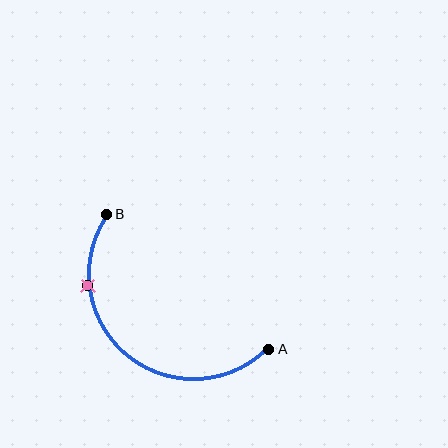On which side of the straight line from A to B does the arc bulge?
The arc bulges below and to the left of the straight line connecting A and B.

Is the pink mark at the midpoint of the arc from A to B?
No. The pink mark lies on the arc but is closer to endpoint B. The arc midpoint would be at the point on the curve equidistant along the arc from both A and B.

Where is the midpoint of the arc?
The arc midpoint is the point on the curve farthest from the straight line joining A and B. It sits below and to the left of that line.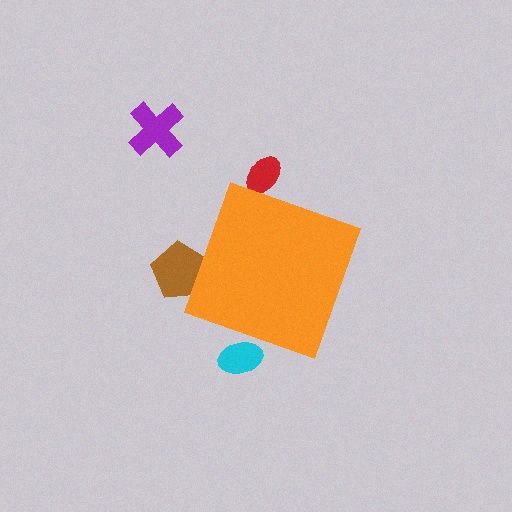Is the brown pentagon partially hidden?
Yes, the brown pentagon is partially hidden behind the orange diamond.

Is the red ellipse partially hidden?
Yes, the red ellipse is partially hidden behind the orange diamond.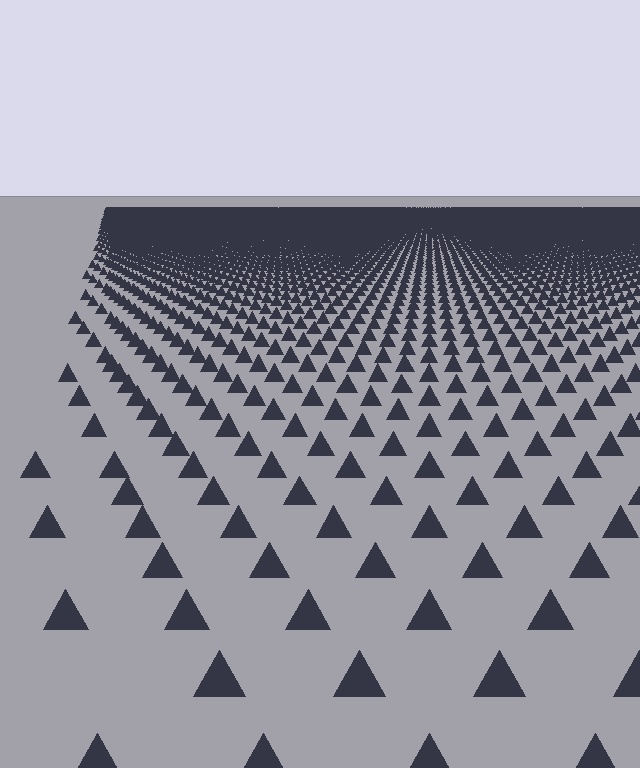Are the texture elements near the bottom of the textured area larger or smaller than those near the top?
Larger. Near the bottom, elements are closer to the viewer and appear at a bigger on-screen size.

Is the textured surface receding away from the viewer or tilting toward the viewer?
The surface is receding away from the viewer. Texture elements get smaller and denser toward the top.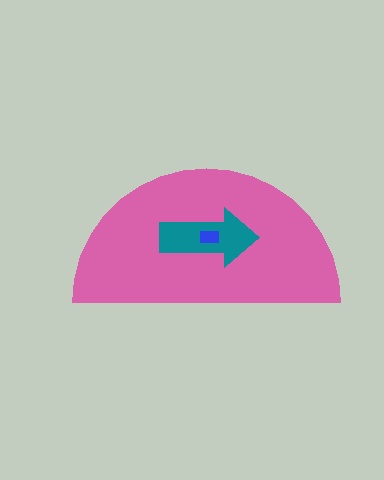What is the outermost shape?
The pink semicircle.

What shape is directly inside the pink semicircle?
The teal arrow.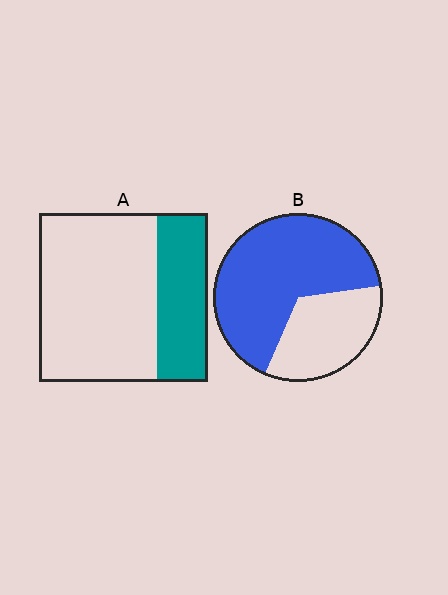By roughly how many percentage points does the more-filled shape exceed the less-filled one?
By roughly 35 percentage points (B over A).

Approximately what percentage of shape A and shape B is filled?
A is approximately 30% and B is approximately 65%.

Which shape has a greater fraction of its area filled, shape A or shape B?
Shape B.